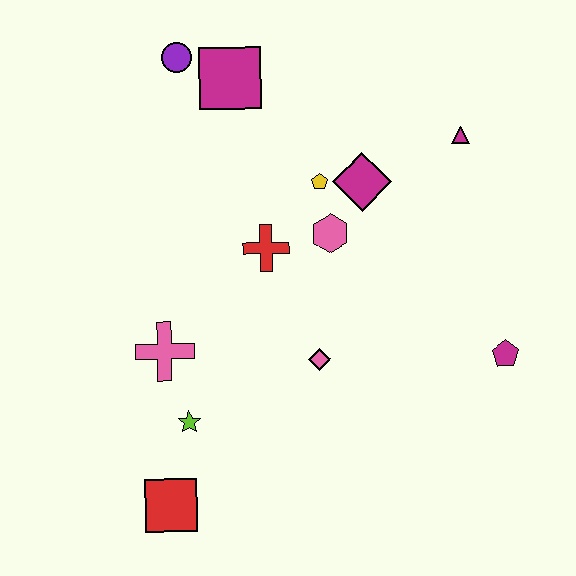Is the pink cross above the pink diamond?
Yes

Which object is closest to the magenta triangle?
The magenta diamond is closest to the magenta triangle.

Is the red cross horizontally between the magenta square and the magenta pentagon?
Yes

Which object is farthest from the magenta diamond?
The red square is farthest from the magenta diamond.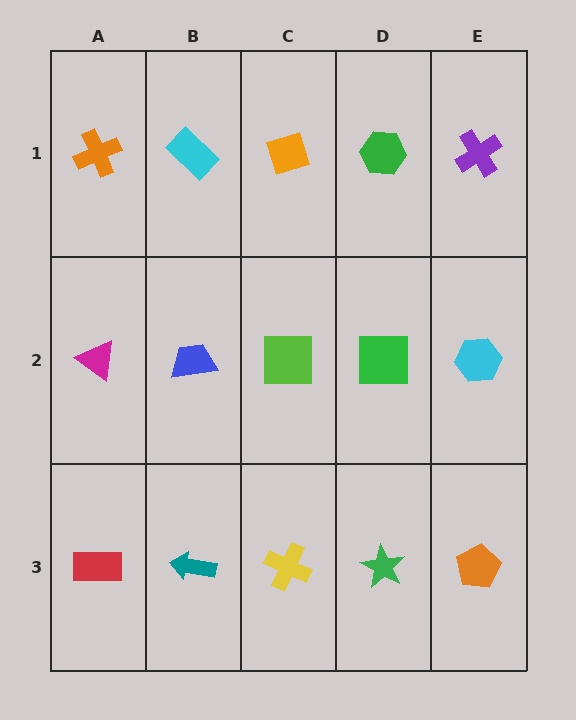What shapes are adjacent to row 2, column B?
A cyan rectangle (row 1, column B), a teal arrow (row 3, column B), a magenta triangle (row 2, column A), a lime square (row 2, column C).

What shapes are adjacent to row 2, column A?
An orange cross (row 1, column A), a red rectangle (row 3, column A), a blue trapezoid (row 2, column B).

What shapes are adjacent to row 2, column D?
A green hexagon (row 1, column D), a green star (row 3, column D), a lime square (row 2, column C), a cyan hexagon (row 2, column E).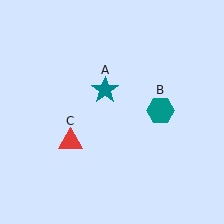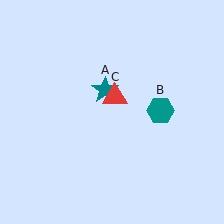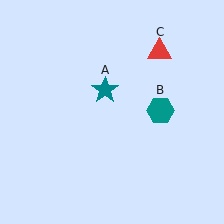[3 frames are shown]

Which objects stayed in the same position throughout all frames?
Teal star (object A) and teal hexagon (object B) remained stationary.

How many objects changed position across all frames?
1 object changed position: red triangle (object C).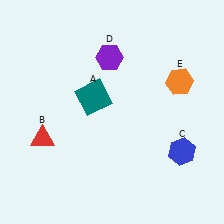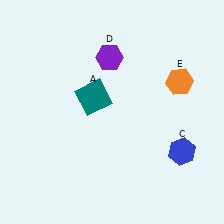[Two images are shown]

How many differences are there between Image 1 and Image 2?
There is 1 difference between the two images.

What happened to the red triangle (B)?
The red triangle (B) was removed in Image 2. It was in the bottom-left area of Image 1.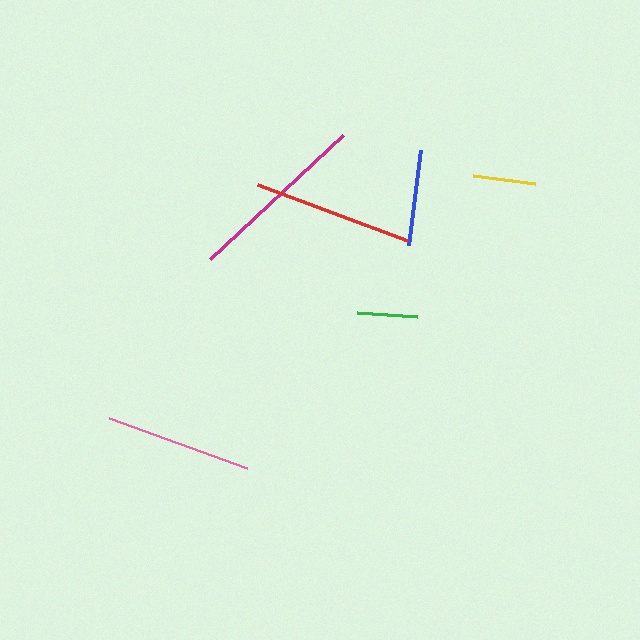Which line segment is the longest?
The magenta line is the longest at approximately 182 pixels.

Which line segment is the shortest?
The green line is the shortest at approximately 60 pixels.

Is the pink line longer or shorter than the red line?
The red line is longer than the pink line.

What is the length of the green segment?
The green segment is approximately 60 pixels long.